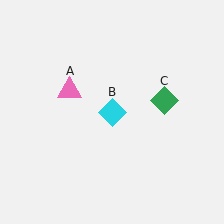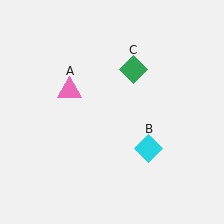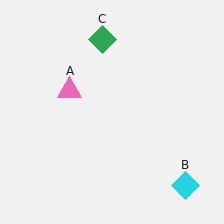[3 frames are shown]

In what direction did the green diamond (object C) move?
The green diamond (object C) moved up and to the left.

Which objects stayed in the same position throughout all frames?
Pink triangle (object A) remained stationary.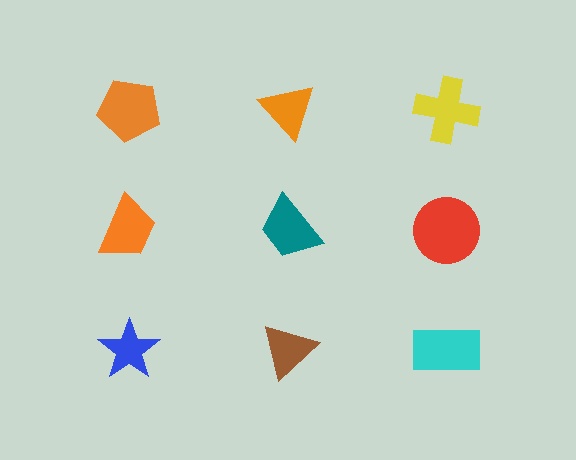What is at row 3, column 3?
A cyan rectangle.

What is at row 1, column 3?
A yellow cross.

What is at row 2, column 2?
A teal trapezoid.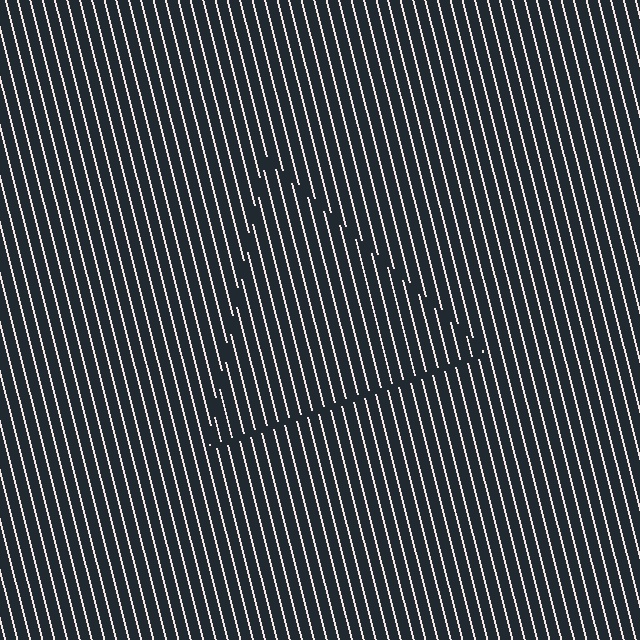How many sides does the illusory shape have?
3 sides — the line-ends trace a triangle.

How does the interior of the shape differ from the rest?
The interior of the shape contains the same grating, shifted by half a period — the contour is defined by the phase discontinuity where line-ends from the inner and outer gratings abut.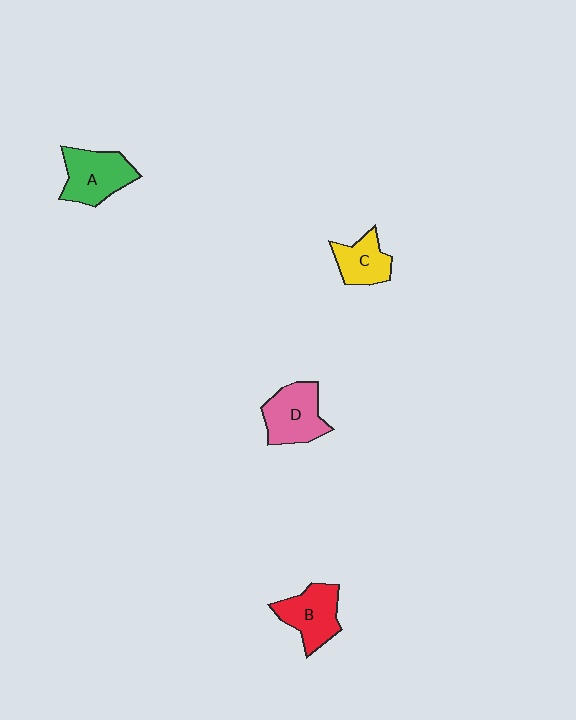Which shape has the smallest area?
Shape C (yellow).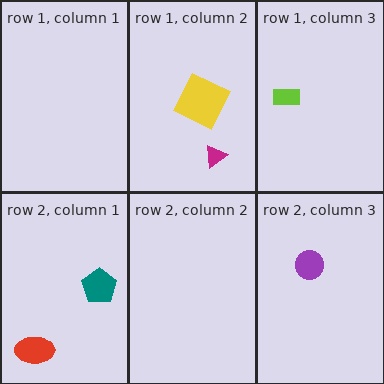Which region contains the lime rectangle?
The row 1, column 3 region.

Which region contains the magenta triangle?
The row 1, column 2 region.